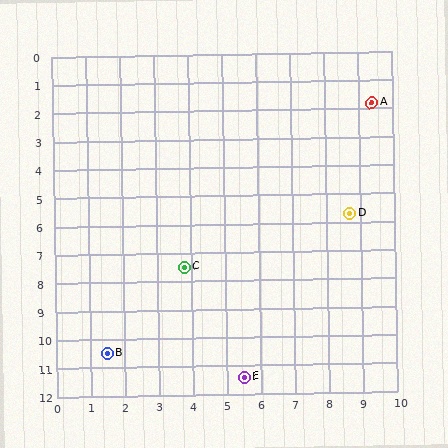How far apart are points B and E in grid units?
Points B and E are about 4.1 grid units apart.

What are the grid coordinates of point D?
Point D is at approximately (8.7, 5.7).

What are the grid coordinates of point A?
Point A is at approximately (9.4, 1.8).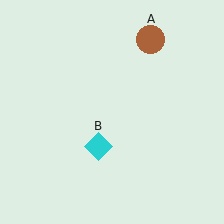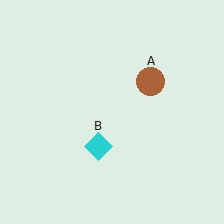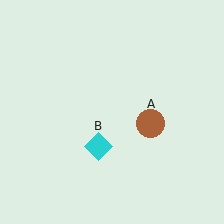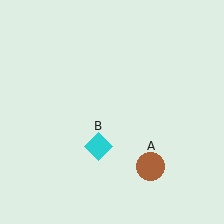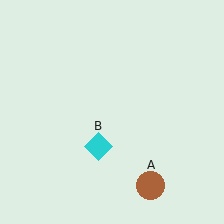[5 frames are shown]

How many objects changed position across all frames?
1 object changed position: brown circle (object A).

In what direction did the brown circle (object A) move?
The brown circle (object A) moved down.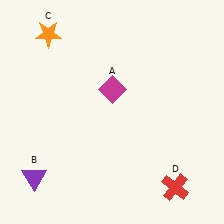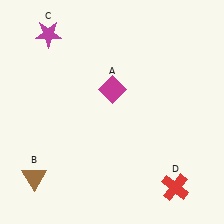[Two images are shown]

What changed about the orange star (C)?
In Image 1, C is orange. In Image 2, it changed to magenta.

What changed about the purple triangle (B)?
In Image 1, B is purple. In Image 2, it changed to brown.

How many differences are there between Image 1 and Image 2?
There are 2 differences between the two images.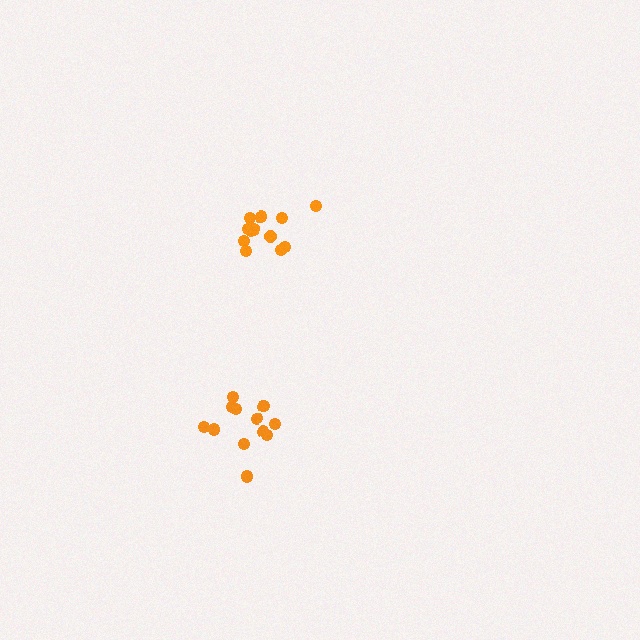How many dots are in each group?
Group 1: 12 dots, Group 2: 12 dots (24 total).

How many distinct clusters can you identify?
There are 2 distinct clusters.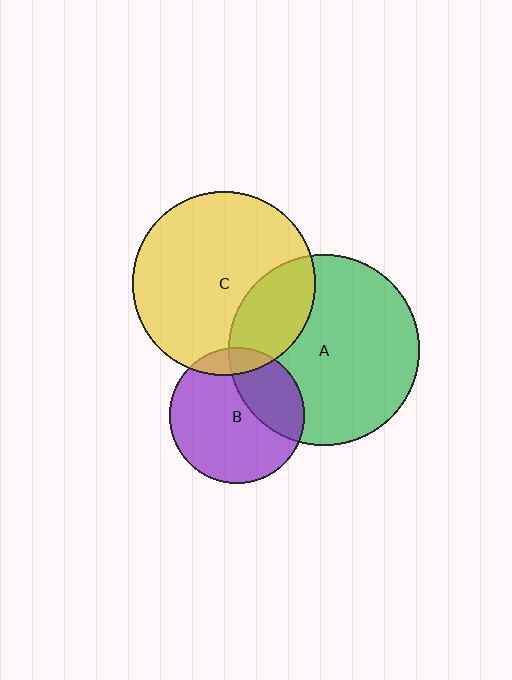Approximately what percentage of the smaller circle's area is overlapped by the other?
Approximately 30%.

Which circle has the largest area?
Circle A (green).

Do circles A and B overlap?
Yes.